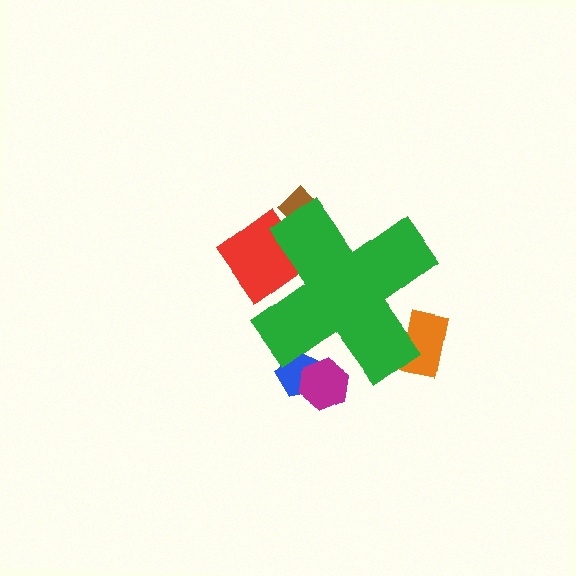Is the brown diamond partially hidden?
Yes, the brown diamond is partially hidden behind the green cross.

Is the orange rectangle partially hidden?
Yes, the orange rectangle is partially hidden behind the green cross.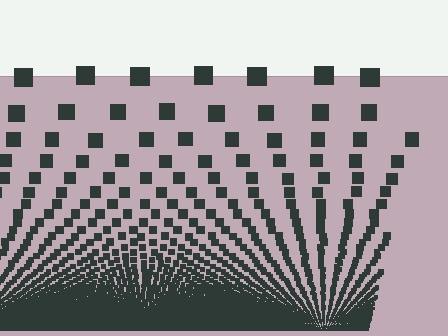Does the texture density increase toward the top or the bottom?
Density increases toward the bottom.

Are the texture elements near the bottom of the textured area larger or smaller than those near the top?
Smaller. The gradient is inverted — elements near the bottom are smaller and denser.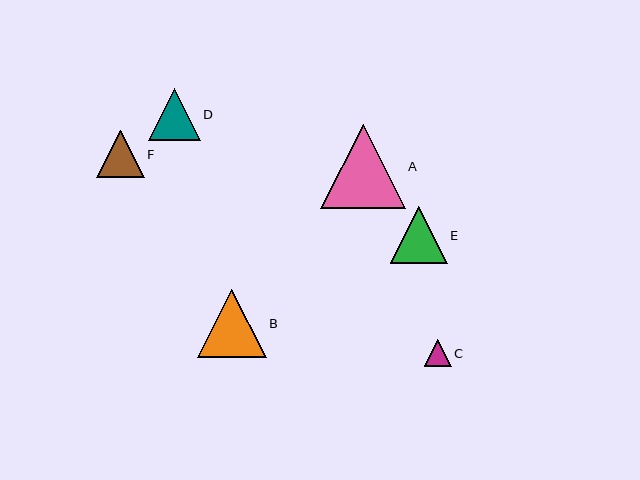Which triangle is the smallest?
Triangle C is the smallest with a size of approximately 27 pixels.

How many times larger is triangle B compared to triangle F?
Triangle B is approximately 1.4 times the size of triangle F.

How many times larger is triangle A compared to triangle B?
Triangle A is approximately 1.2 times the size of triangle B.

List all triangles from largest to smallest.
From largest to smallest: A, B, E, D, F, C.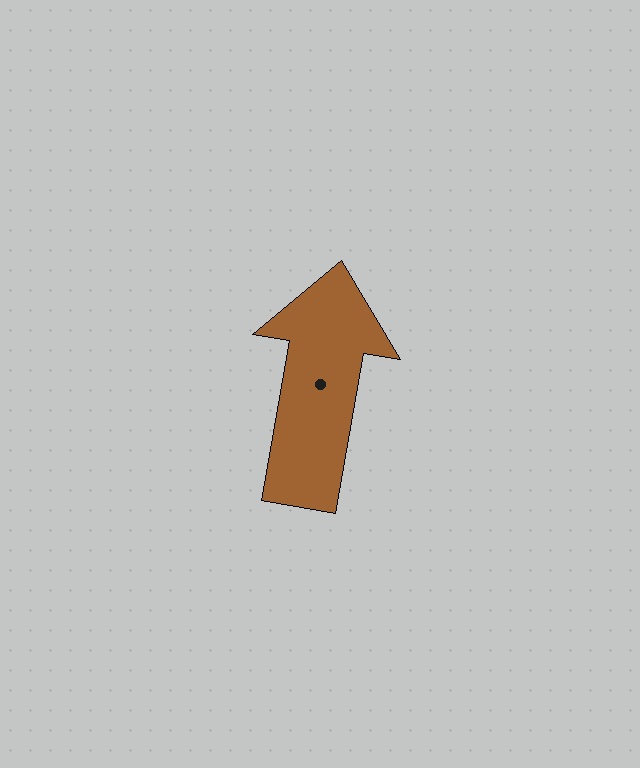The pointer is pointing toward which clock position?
Roughly 12 o'clock.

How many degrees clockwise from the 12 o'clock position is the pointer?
Approximately 10 degrees.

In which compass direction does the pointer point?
North.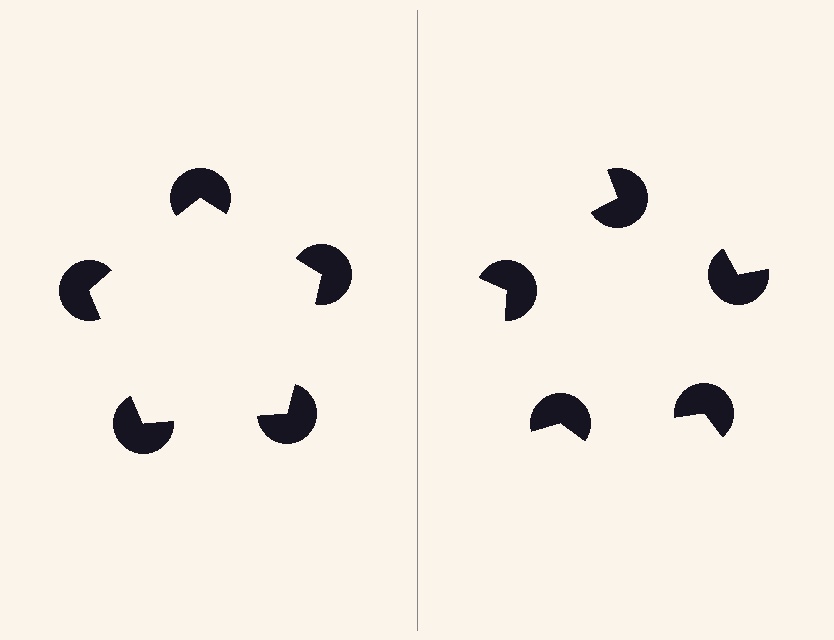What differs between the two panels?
The pac-man discs are positioned identically on both sides; only the wedge orientations differ. On the left they align to a pentagon; on the right they are misaligned.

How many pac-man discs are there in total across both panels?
10 — 5 on each side.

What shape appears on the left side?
An illusory pentagon.